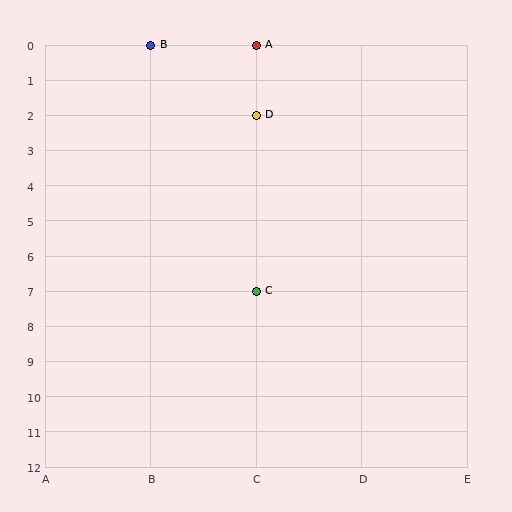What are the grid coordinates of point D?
Point D is at grid coordinates (C, 2).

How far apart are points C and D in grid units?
Points C and D are 5 rows apart.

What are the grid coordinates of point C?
Point C is at grid coordinates (C, 7).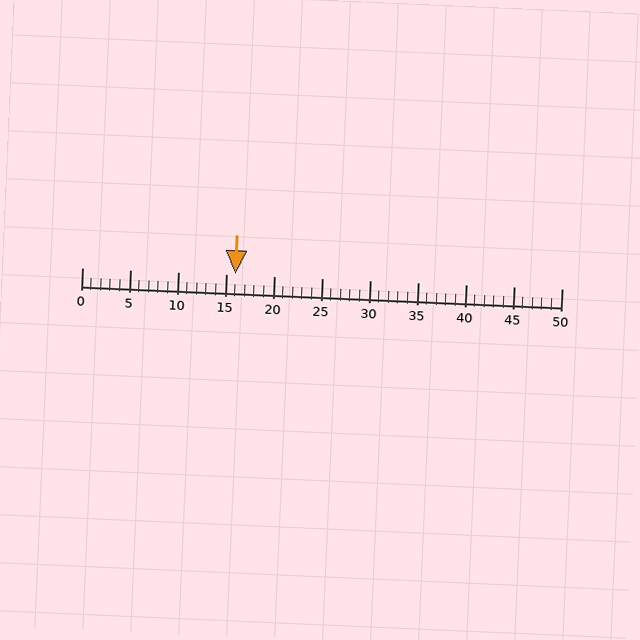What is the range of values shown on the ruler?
The ruler shows values from 0 to 50.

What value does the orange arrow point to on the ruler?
The orange arrow points to approximately 16.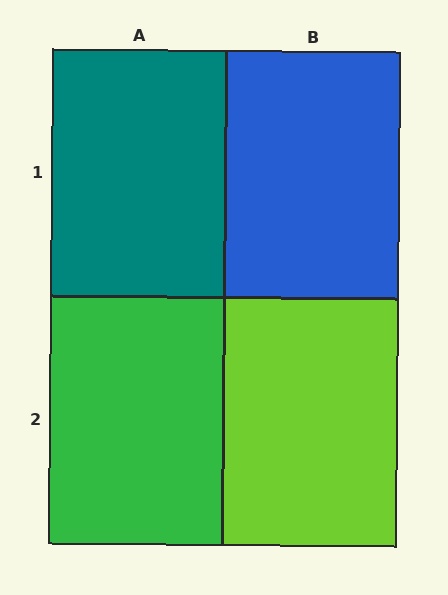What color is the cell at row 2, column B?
Lime.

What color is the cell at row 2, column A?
Green.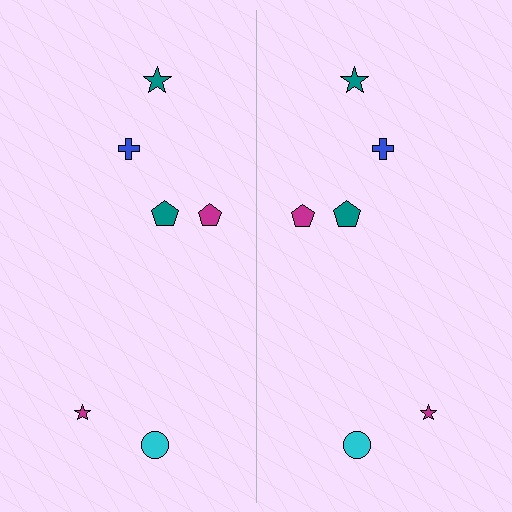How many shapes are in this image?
There are 12 shapes in this image.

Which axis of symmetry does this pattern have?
The pattern has a vertical axis of symmetry running through the center of the image.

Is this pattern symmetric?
Yes, this pattern has bilateral (reflection) symmetry.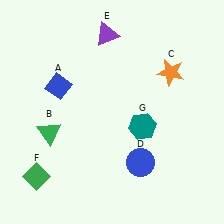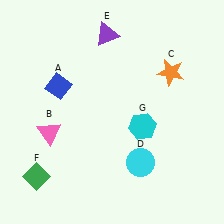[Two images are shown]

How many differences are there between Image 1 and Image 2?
There are 3 differences between the two images.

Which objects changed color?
B changed from green to pink. D changed from blue to cyan. G changed from teal to cyan.